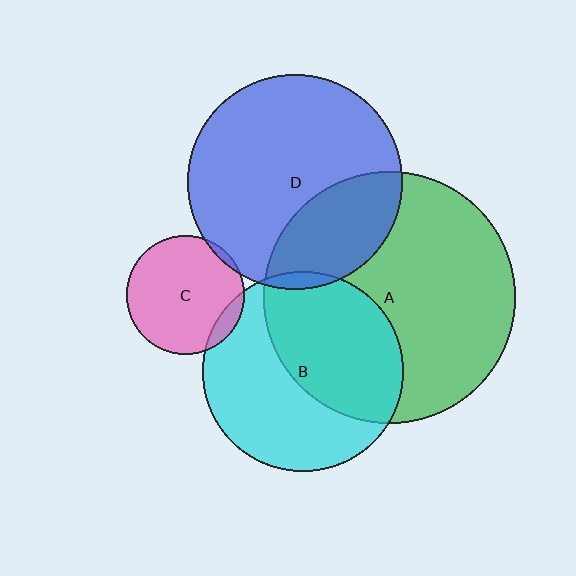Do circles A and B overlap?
Yes.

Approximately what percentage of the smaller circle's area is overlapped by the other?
Approximately 50%.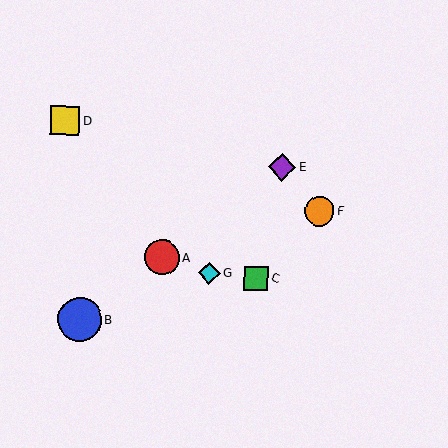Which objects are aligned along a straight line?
Objects A, B, E are aligned along a straight line.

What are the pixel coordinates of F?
Object F is at (320, 211).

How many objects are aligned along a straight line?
3 objects (A, B, E) are aligned along a straight line.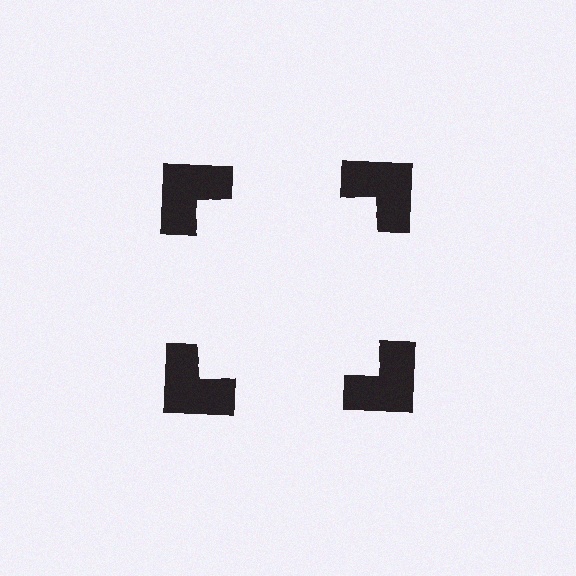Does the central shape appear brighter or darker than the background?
It typically appears slightly brighter than the background, even though no actual brightness change is drawn.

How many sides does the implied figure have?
4 sides.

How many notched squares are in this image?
There are 4 — one at each vertex of the illusory square.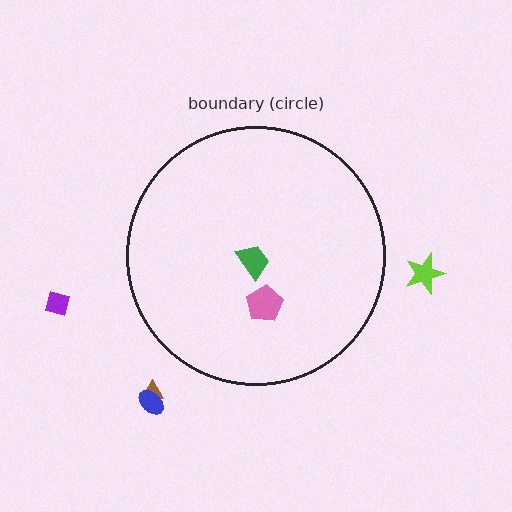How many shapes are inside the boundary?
2 inside, 4 outside.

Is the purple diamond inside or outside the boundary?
Outside.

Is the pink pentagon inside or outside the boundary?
Inside.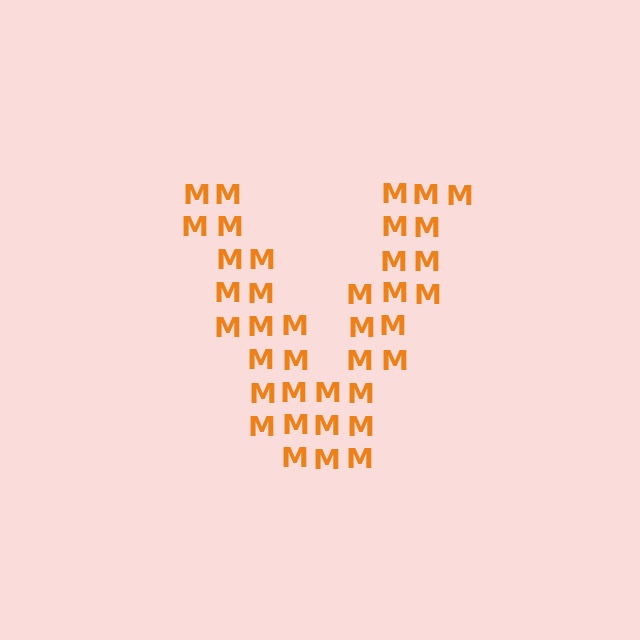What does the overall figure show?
The overall figure shows the letter V.